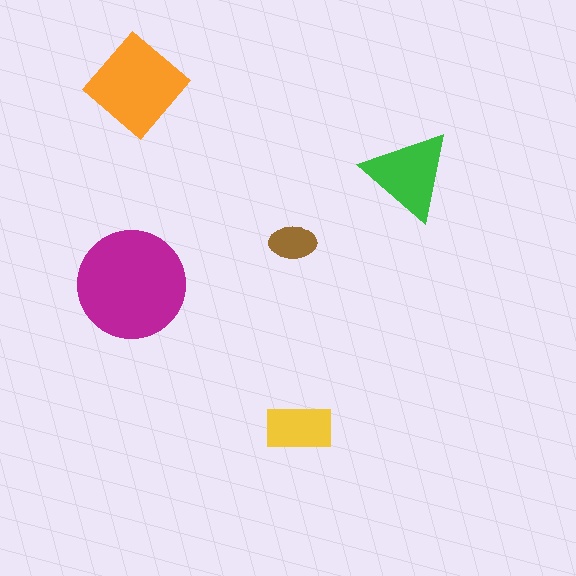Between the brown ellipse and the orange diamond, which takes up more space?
The orange diamond.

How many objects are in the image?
There are 5 objects in the image.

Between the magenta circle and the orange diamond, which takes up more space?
The magenta circle.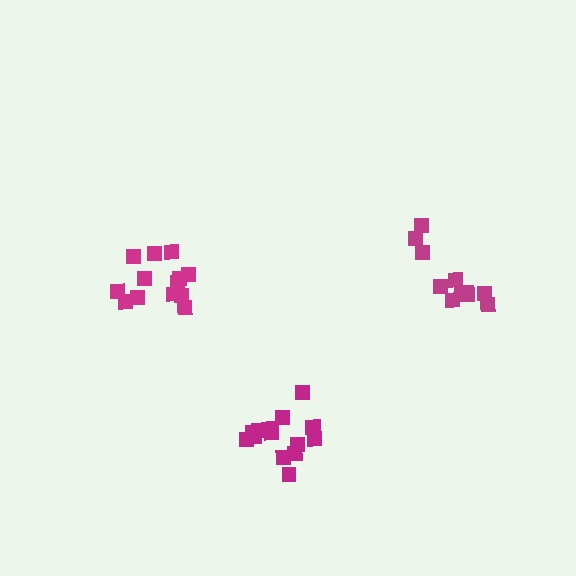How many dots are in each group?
Group 1: 11 dots, Group 2: 15 dots, Group 3: 13 dots (39 total).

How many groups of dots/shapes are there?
There are 3 groups.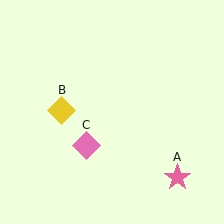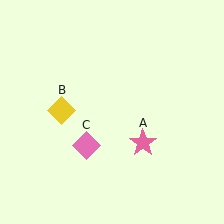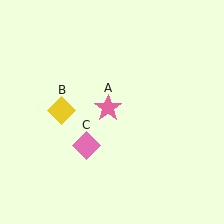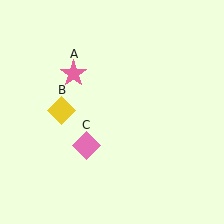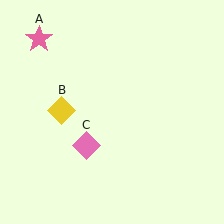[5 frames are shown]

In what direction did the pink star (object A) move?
The pink star (object A) moved up and to the left.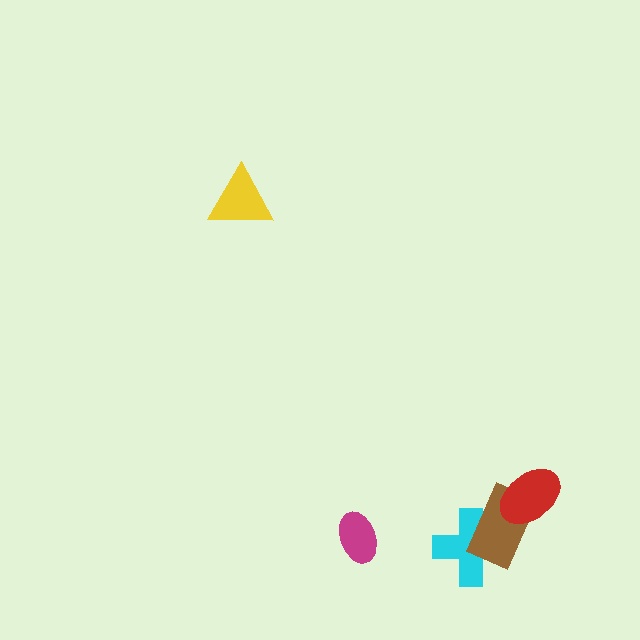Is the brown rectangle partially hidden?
Yes, it is partially covered by another shape.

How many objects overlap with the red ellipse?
1 object overlaps with the red ellipse.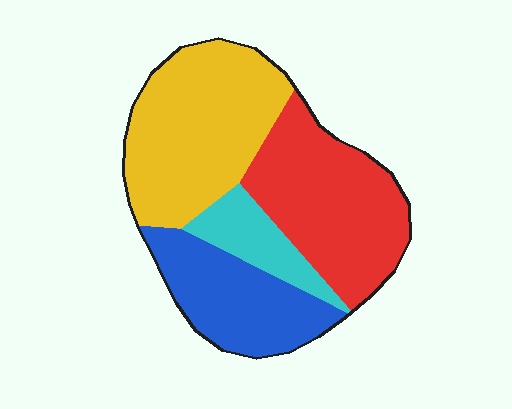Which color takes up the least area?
Cyan, at roughly 10%.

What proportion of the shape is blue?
Blue takes up about one fifth (1/5) of the shape.